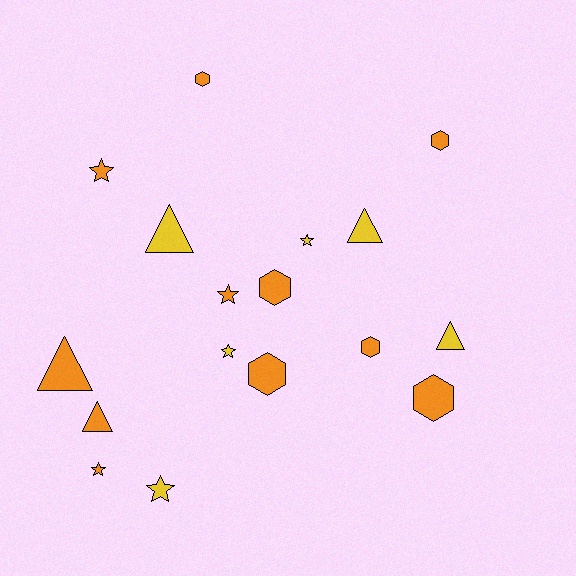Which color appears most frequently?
Orange, with 11 objects.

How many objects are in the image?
There are 17 objects.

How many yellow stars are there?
There are 3 yellow stars.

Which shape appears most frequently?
Hexagon, with 6 objects.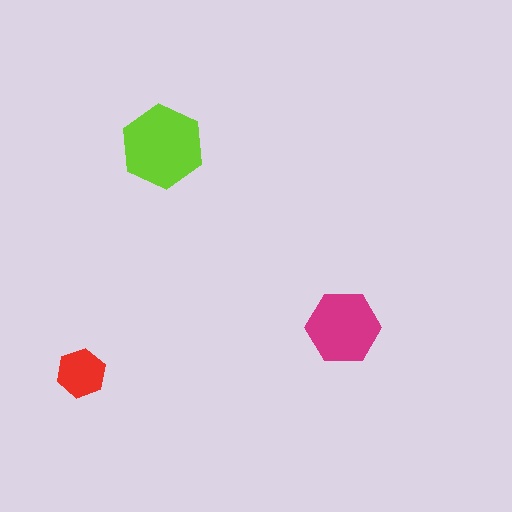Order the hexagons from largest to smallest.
the lime one, the magenta one, the red one.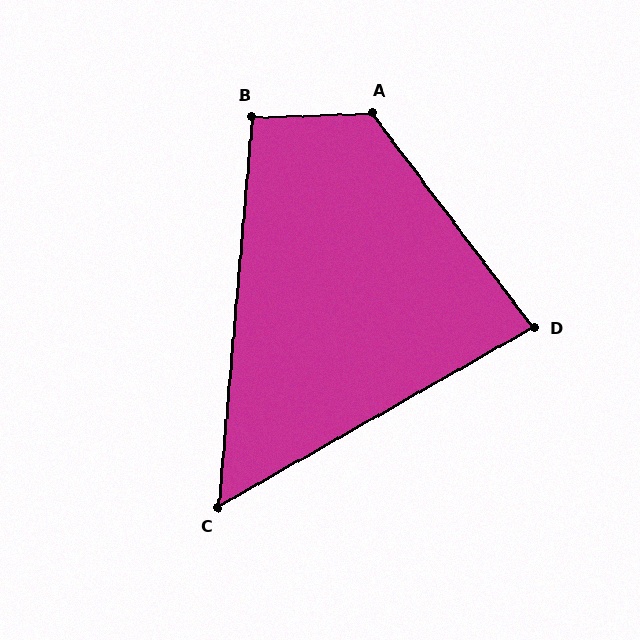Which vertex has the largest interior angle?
A, at approximately 125 degrees.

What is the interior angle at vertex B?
Approximately 97 degrees (obtuse).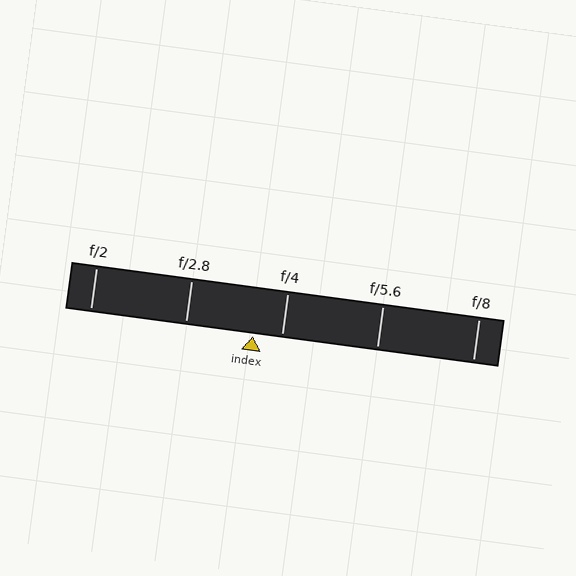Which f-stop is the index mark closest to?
The index mark is closest to f/4.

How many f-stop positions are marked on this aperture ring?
There are 5 f-stop positions marked.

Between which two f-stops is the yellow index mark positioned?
The index mark is between f/2.8 and f/4.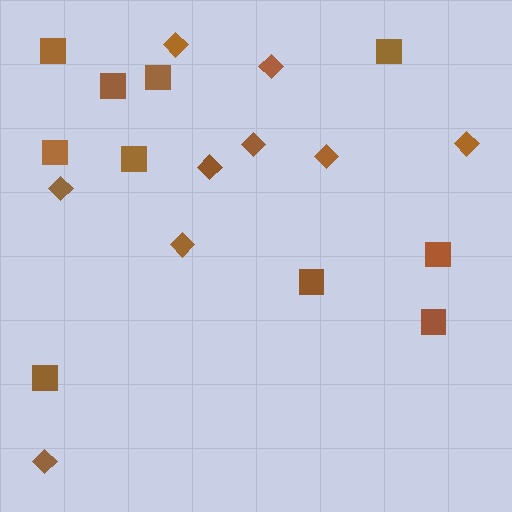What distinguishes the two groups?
There are 2 groups: one group of diamonds (9) and one group of squares (10).